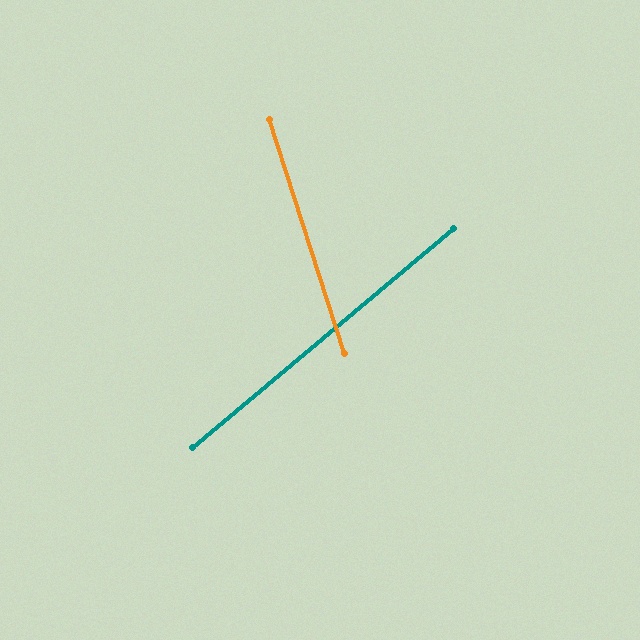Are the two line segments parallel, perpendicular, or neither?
Neither parallel nor perpendicular — they differ by about 68°.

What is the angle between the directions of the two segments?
Approximately 68 degrees.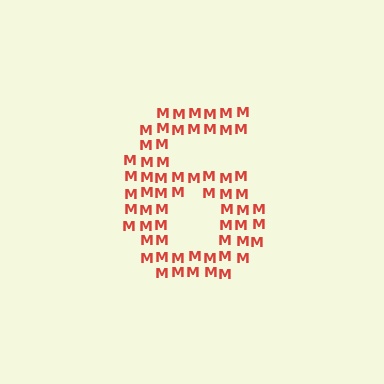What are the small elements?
The small elements are letter M's.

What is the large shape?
The large shape is the digit 6.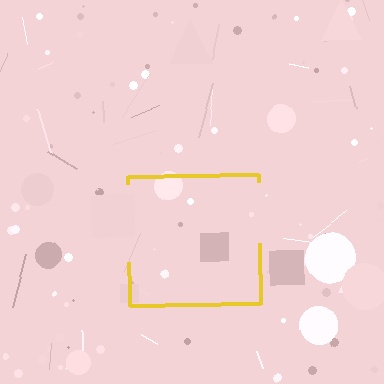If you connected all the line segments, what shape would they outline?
They would outline a square.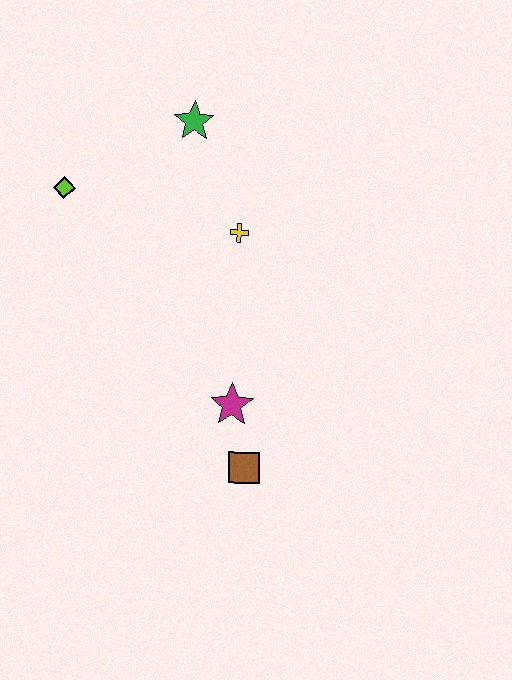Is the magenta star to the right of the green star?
Yes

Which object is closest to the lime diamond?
The green star is closest to the lime diamond.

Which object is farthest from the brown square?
The green star is farthest from the brown square.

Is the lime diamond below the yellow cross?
No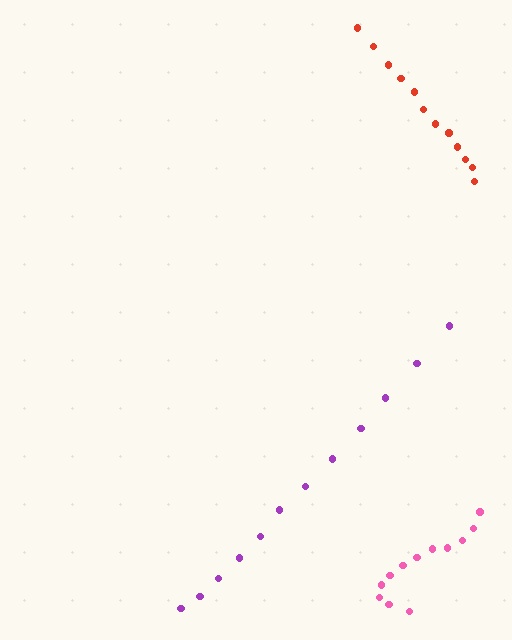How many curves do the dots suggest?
There are 3 distinct paths.